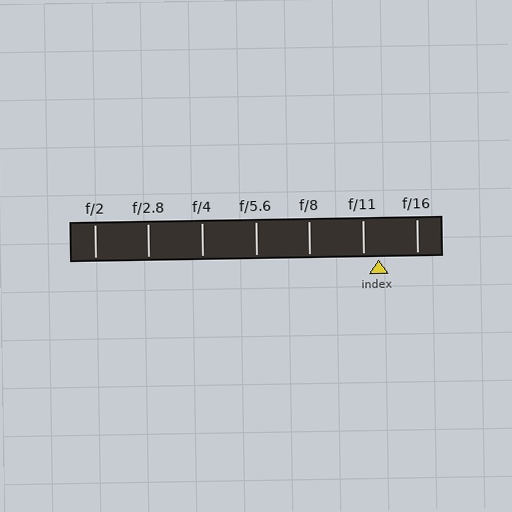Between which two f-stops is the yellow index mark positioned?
The index mark is between f/11 and f/16.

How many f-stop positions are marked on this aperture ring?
There are 7 f-stop positions marked.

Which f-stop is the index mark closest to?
The index mark is closest to f/11.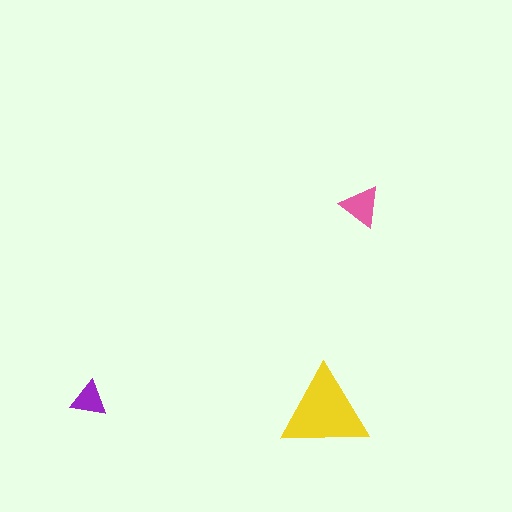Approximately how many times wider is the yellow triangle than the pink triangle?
About 2 times wider.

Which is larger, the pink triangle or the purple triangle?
The pink one.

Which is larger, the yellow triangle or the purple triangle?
The yellow one.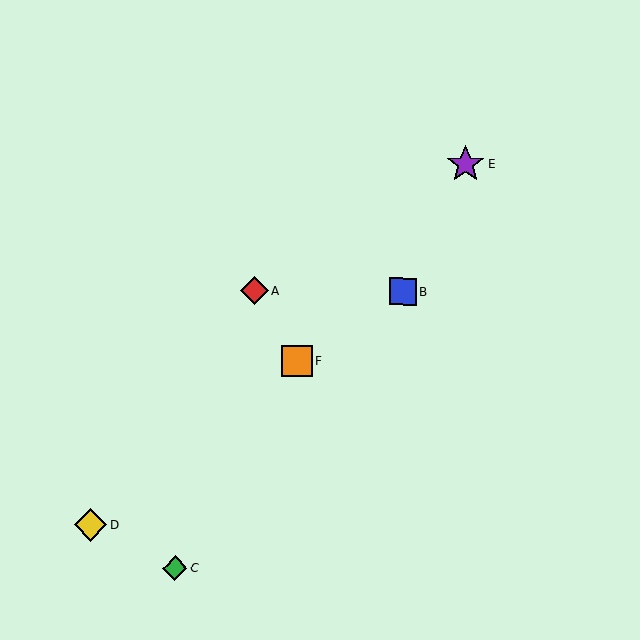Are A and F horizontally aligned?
No, A is at y≈290 and F is at y≈361.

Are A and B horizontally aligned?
Yes, both are at y≈290.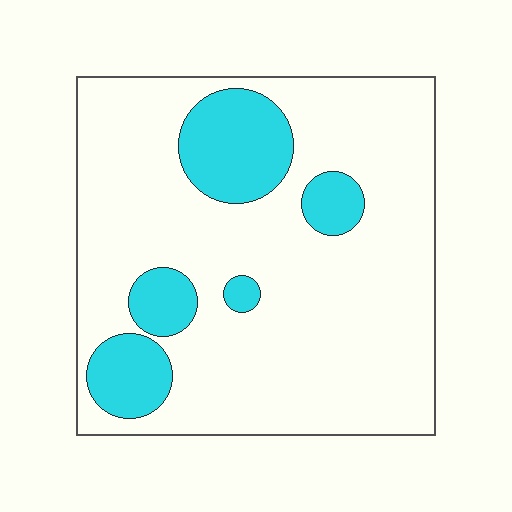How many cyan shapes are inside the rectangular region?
5.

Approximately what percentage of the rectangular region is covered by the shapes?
Approximately 20%.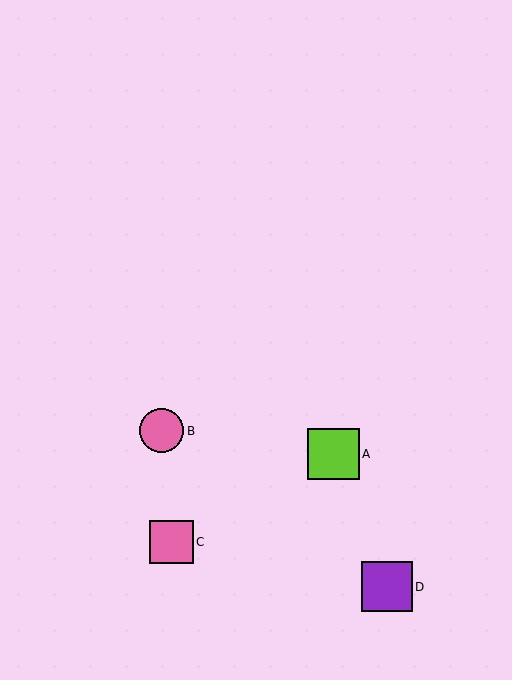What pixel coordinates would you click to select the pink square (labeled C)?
Click at (171, 542) to select the pink square C.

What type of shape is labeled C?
Shape C is a pink square.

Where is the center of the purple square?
The center of the purple square is at (387, 587).